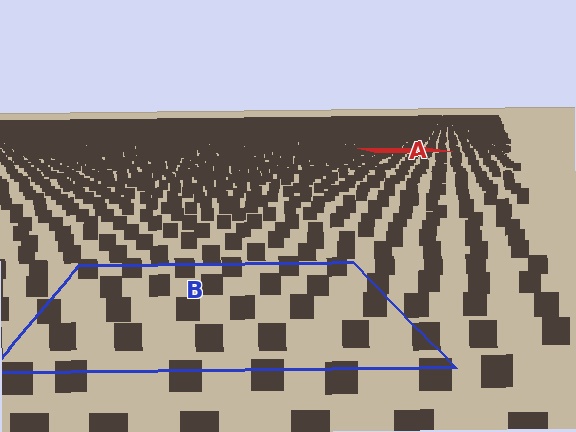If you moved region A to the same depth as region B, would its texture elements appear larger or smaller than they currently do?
They would appear larger. At a closer depth, the same texture elements are projected at a bigger on-screen size.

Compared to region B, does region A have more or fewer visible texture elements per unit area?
Region A has more texture elements per unit area — they are packed more densely because it is farther away.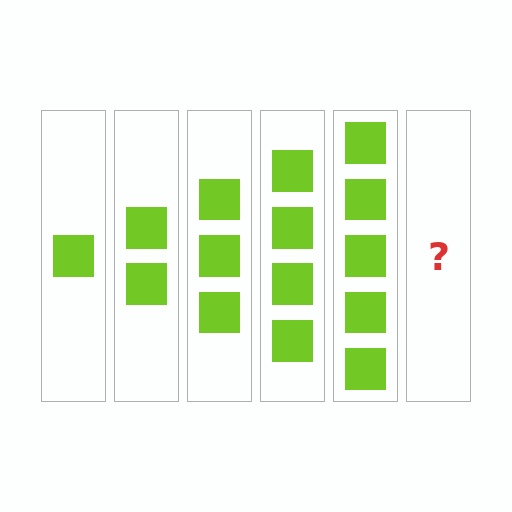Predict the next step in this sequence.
The next step is 6 squares.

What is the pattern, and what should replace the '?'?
The pattern is that each step adds one more square. The '?' should be 6 squares.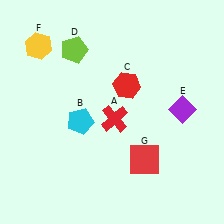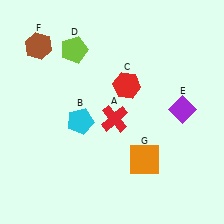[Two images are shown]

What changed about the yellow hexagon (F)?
In Image 1, F is yellow. In Image 2, it changed to brown.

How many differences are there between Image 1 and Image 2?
There are 2 differences between the two images.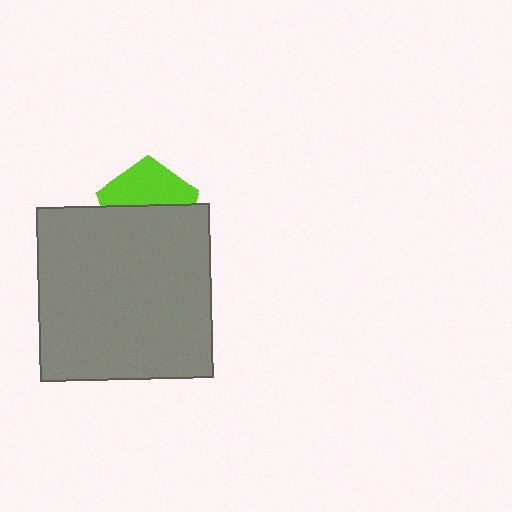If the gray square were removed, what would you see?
You would see the complete lime pentagon.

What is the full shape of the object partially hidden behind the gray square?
The partially hidden object is a lime pentagon.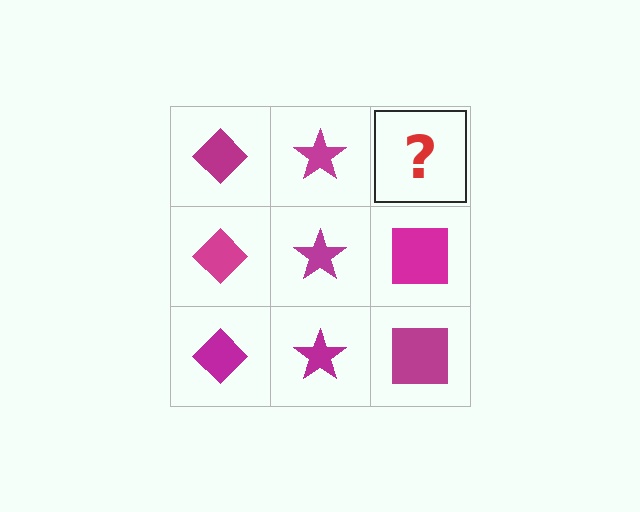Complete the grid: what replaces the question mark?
The question mark should be replaced with a magenta square.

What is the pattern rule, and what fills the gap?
The rule is that each column has a consistent shape. The gap should be filled with a magenta square.